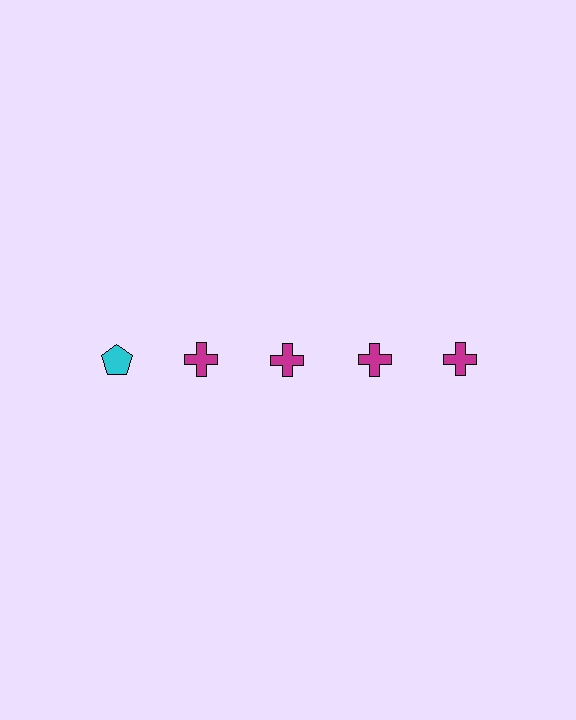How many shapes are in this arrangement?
There are 5 shapes arranged in a grid pattern.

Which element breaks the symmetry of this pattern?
The cyan pentagon in the top row, leftmost column breaks the symmetry. All other shapes are magenta crosses.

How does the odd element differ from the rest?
It differs in both color (cyan instead of magenta) and shape (pentagon instead of cross).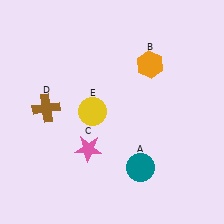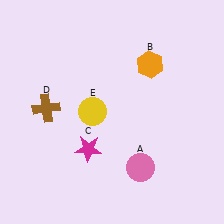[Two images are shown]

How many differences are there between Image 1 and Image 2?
There are 2 differences between the two images.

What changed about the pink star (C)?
In Image 1, C is pink. In Image 2, it changed to magenta.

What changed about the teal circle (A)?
In Image 1, A is teal. In Image 2, it changed to pink.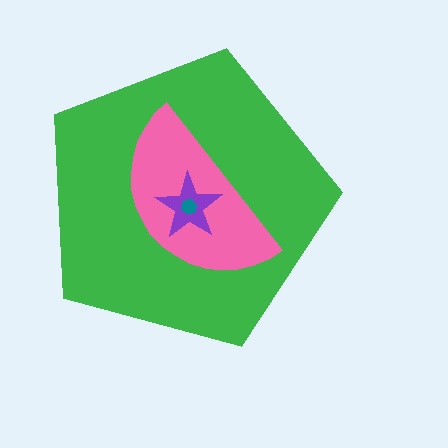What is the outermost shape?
The green pentagon.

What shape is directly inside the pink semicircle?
The purple star.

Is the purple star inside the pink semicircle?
Yes.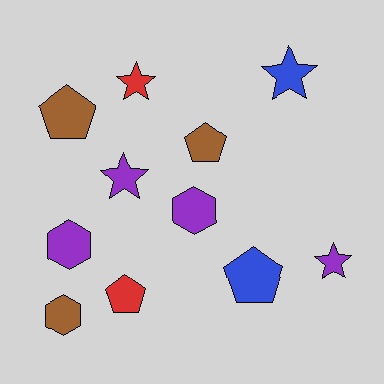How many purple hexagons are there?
There are 2 purple hexagons.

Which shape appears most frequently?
Star, with 4 objects.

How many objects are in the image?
There are 11 objects.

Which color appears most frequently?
Purple, with 4 objects.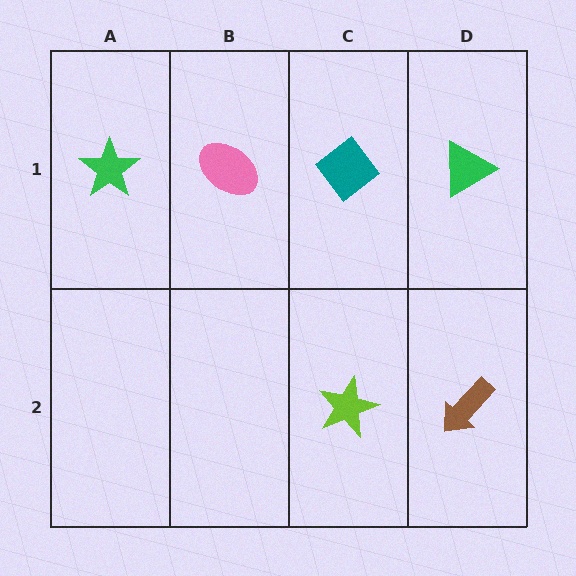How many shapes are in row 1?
4 shapes.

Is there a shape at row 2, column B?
No, that cell is empty.